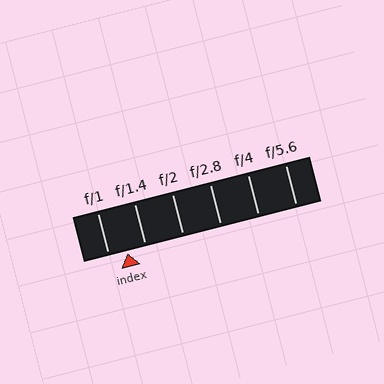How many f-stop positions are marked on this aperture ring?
There are 6 f-stop positions marked.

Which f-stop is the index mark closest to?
The index mark is closest to f/1.4.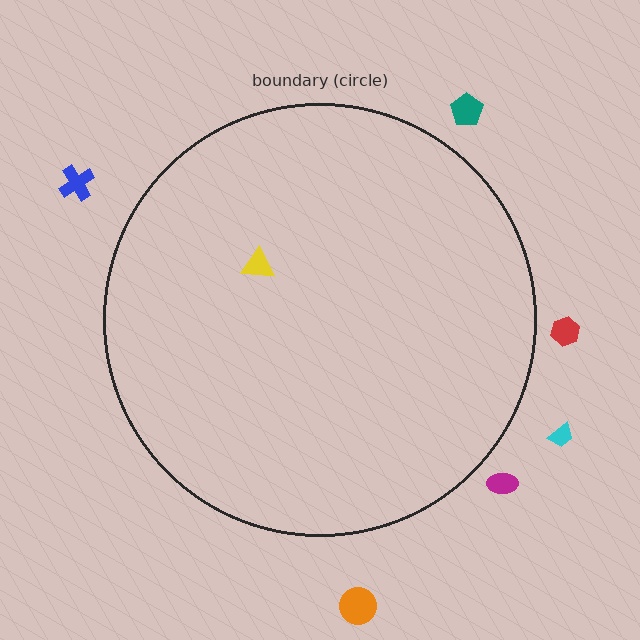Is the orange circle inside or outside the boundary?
Outside.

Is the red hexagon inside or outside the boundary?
Outside.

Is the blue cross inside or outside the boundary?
Outside.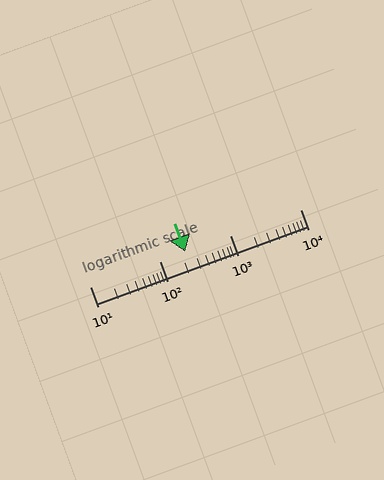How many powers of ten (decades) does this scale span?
The scale spans 3 decades, from 10 to 10000.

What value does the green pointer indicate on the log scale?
The pointer indicates approximately 230.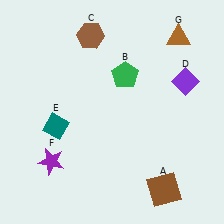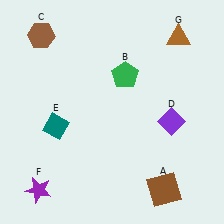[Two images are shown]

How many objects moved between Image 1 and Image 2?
3 objects moved between the two images.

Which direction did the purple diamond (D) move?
The purple diamond (D) moved down.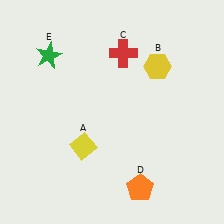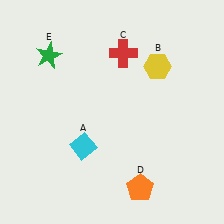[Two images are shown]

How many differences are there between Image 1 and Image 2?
There is 1 difference between the two images.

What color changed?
The diamond (A) changed from yellow in Image 1 to cyan in Image 2.